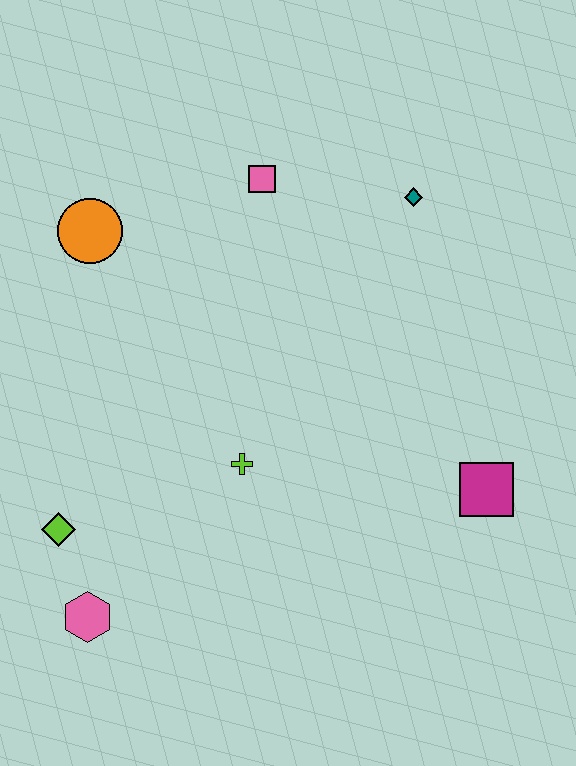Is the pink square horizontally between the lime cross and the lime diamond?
No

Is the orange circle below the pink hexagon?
No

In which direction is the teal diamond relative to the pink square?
The teal diamond is to the right of the pink square.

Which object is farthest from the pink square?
The pink hexagon is farthest from the pink square.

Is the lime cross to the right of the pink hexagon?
Yes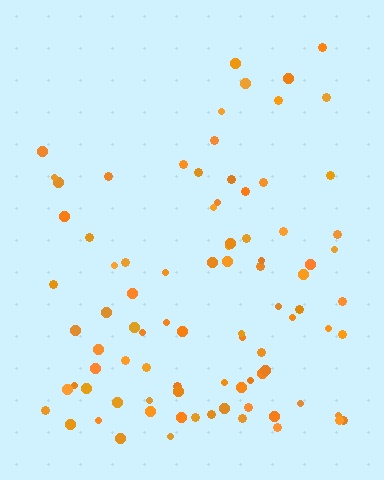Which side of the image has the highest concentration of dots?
The bottom.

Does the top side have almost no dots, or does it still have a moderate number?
Still a moderate number, just noticeably fewer than the bottom.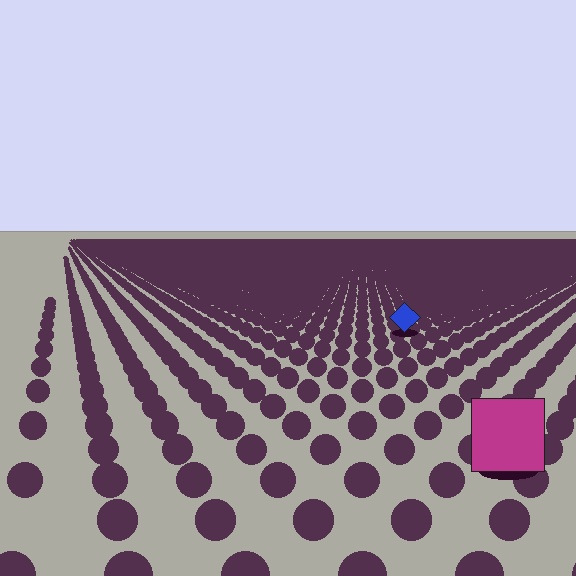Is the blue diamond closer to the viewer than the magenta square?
No. The magenta square is closer — you can tell from the texture gradient: the ground texture is coarser near it.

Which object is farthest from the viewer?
The blue diamond is farthest from the viewer. It appears smaller and the ground texture around it is denser.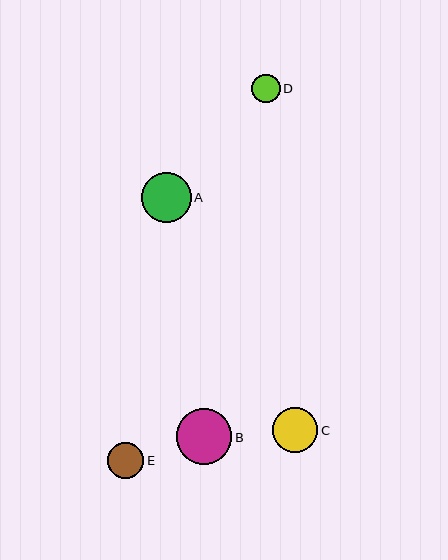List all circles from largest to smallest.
From largest to smallest: B, A, C, E, D.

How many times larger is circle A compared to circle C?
Circle A is approximately 1.1 times the size of circle C.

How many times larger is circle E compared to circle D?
Circle E is approximately 1.3 times the size of circle D.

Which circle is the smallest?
Circle D is the smallest with a size of approximately 28 pixels.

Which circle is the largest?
Circle B is the largest with a size of approximately 56 pixels.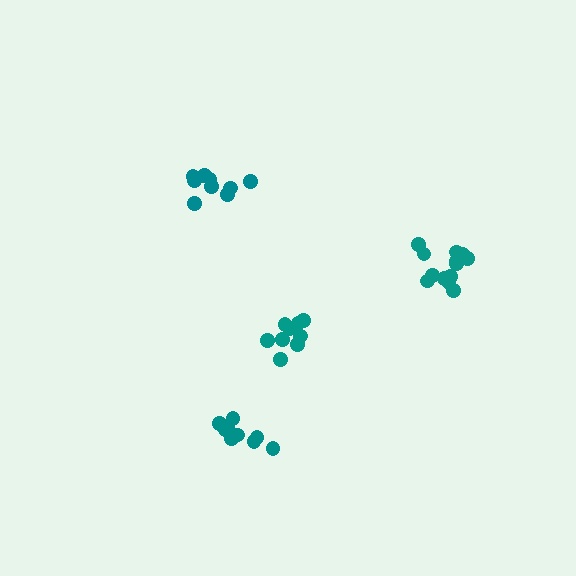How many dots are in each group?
Group 1: 9 dots, Group 2: 13 dots, Group 3: 9 dots, Group 4: 9 dots (40 total).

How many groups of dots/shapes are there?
There are 4 groups.